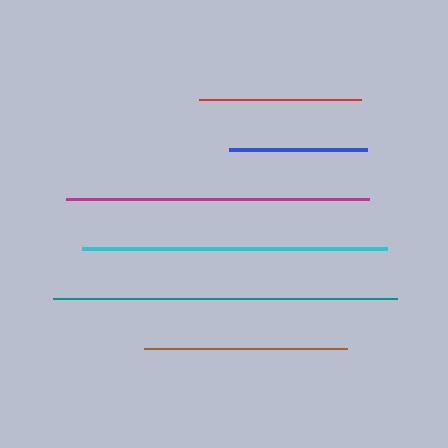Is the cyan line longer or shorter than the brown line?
The cyan line is longer than the brown line.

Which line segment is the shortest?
The blue line is the shortest at approximately 138 pixels.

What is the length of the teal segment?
The teal segment is approximately 344 pixels long.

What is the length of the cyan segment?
The cyan segment is approximately 305 pixels long.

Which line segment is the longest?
The teal line is the longest at approximately 344 pixels.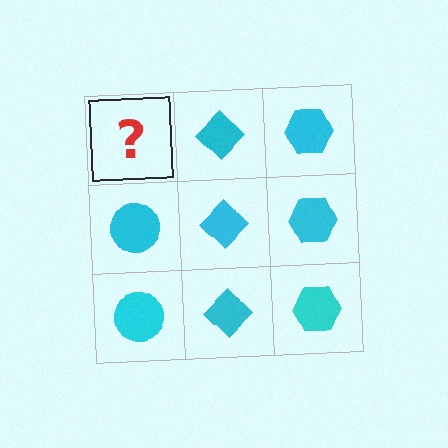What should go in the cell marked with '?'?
The missing cell should contain a cyan circle.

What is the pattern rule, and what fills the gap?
The rule is that each column has a consistent shape. The gap should be filled with a cyan circle.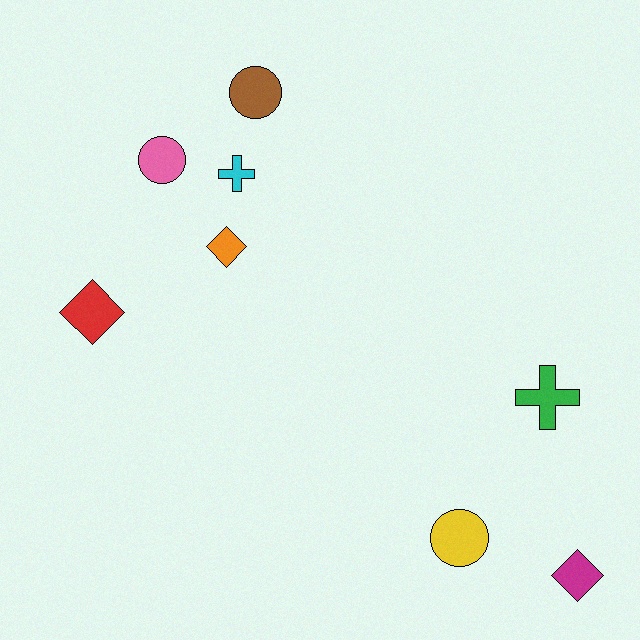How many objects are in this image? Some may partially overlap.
There are 8 objects.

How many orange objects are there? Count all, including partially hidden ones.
There is 1 orange object.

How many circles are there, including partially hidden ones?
There are 3 circles.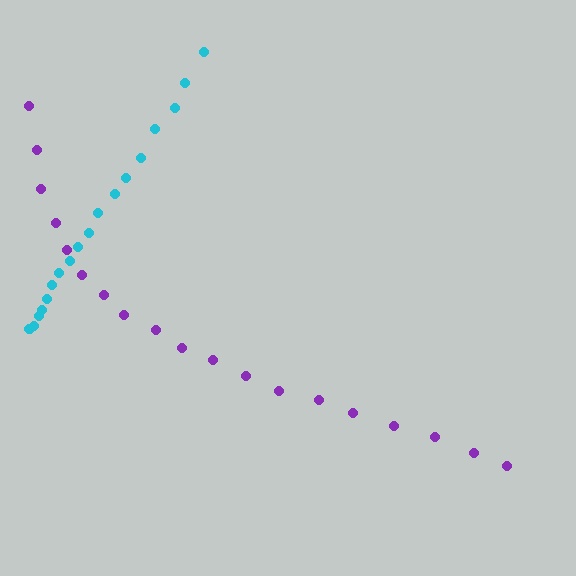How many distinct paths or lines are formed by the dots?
There are 2 distinct paths.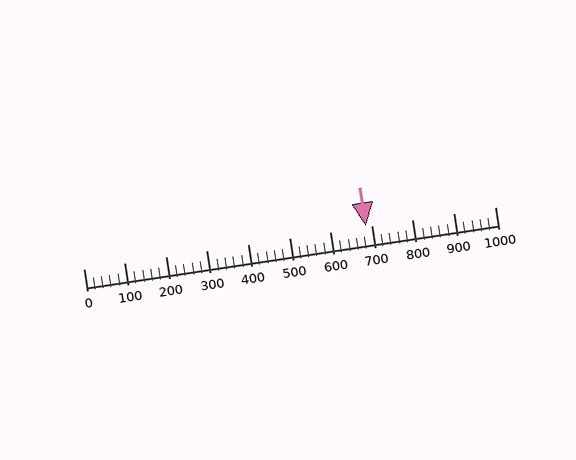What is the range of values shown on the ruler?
The ruler shows values from 0 to 1000.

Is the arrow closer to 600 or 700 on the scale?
The arrow is closer to 700.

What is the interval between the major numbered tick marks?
The major tick marks are spaced 100 units apart.